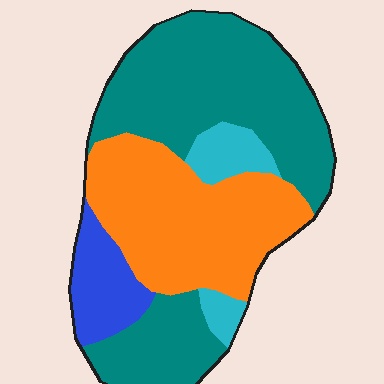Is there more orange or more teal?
Teal.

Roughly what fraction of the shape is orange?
Orange covers around 35% of the shape.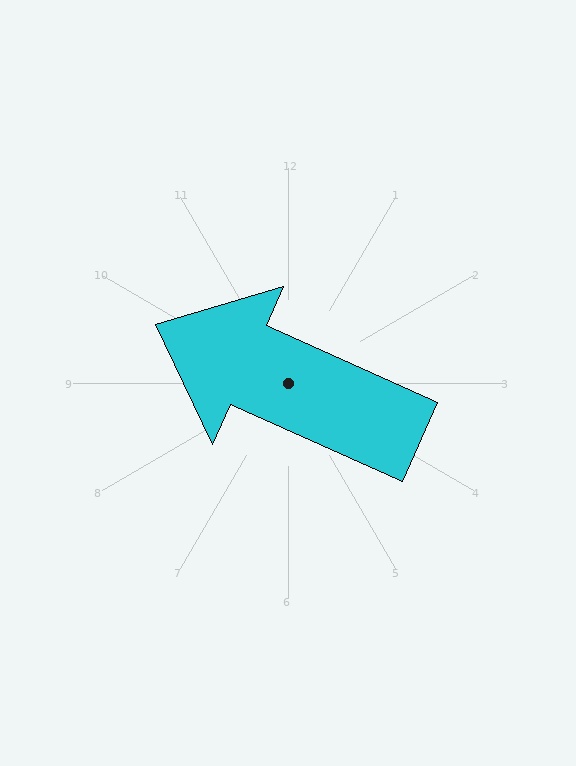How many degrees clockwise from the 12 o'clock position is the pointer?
Approximately 294 degrees.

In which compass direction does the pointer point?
Northwest.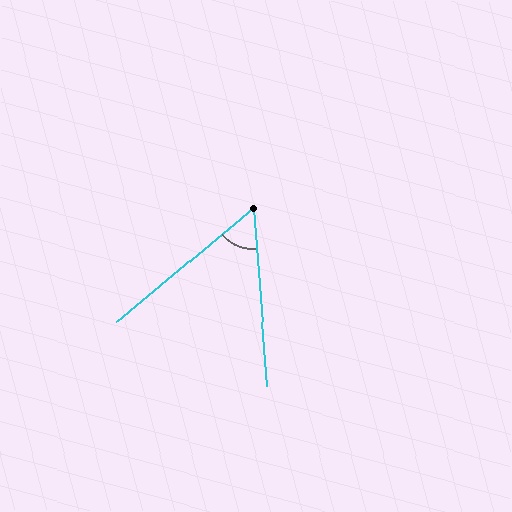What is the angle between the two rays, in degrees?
Approximately 55 degrees.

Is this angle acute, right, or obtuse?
It is acute.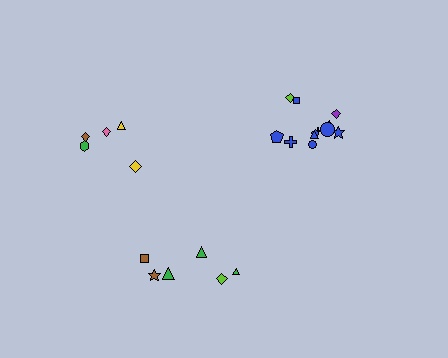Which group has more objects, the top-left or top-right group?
The top-right group.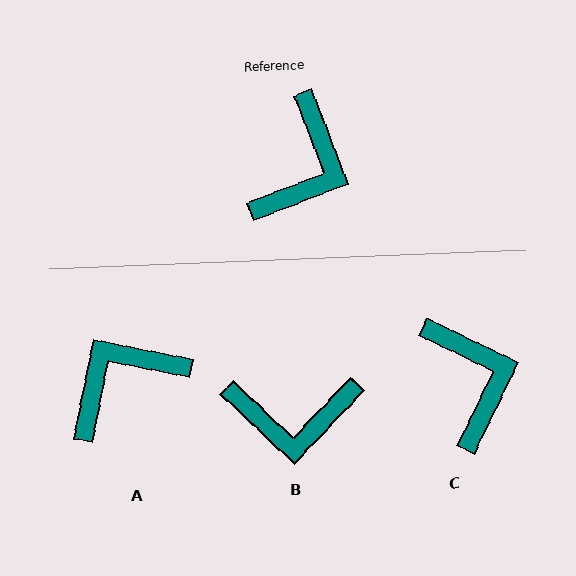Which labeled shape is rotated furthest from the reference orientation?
A, about 148 degrees away.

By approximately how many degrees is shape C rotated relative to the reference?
Approximately 43 degrees counter-clockwise.